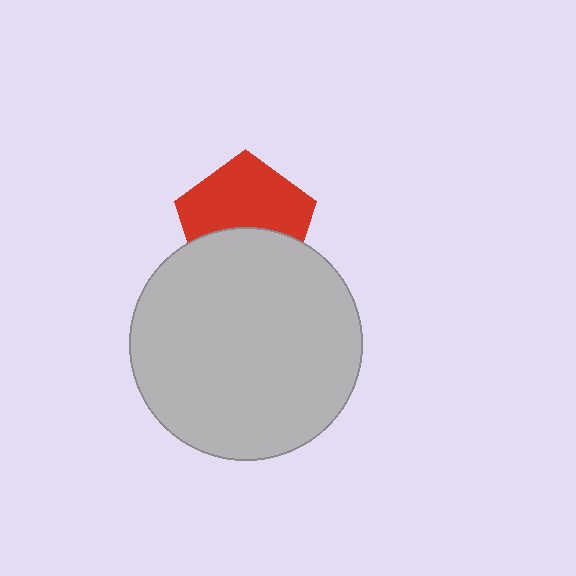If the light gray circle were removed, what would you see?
You would see the complete red pentagon.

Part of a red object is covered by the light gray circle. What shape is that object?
It is a pentagon.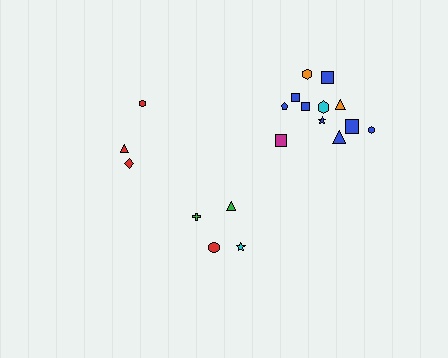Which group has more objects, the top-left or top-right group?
The top-right group.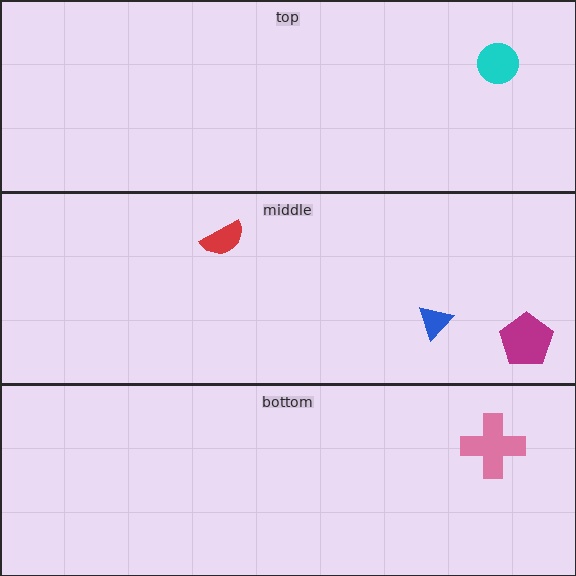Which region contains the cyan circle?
The top region.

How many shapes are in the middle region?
3.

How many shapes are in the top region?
1.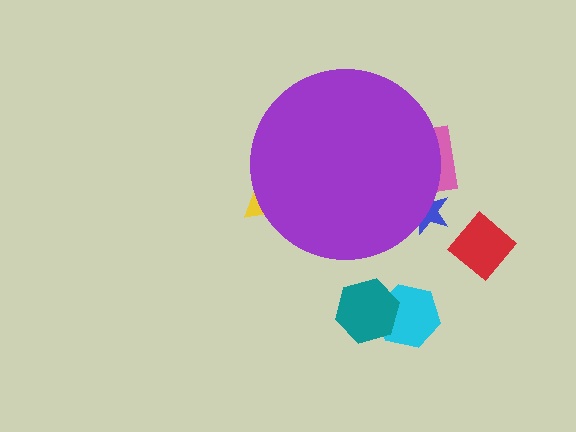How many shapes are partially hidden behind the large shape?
3 shapes are partially hidden.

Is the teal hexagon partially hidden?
No, the teal hexagon is fully visible.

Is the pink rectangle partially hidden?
Yes, the pink rectangle is partially hidden behind the purple circle.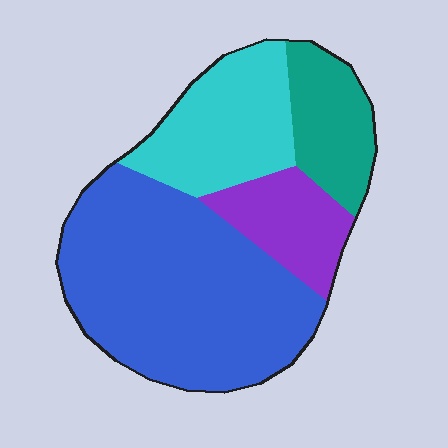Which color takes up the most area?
Blue, at roughly 50%.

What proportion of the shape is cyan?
Cyan covers 22% of the shape.